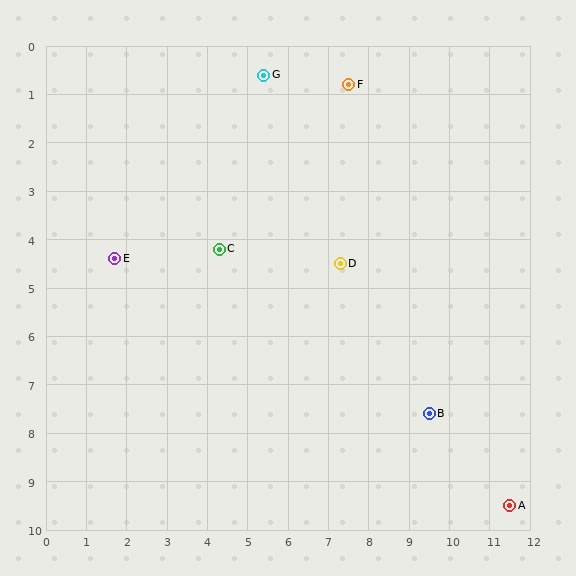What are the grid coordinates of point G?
Point G is at approximately (5.4, 0.6).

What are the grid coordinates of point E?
Point E is at approximately (1.7, 4.4).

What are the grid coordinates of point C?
Point C is at approximately (4.3, 4.2).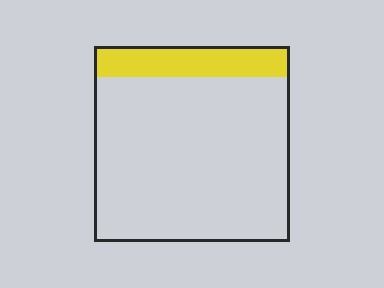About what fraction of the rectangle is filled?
About one sixth (1/6).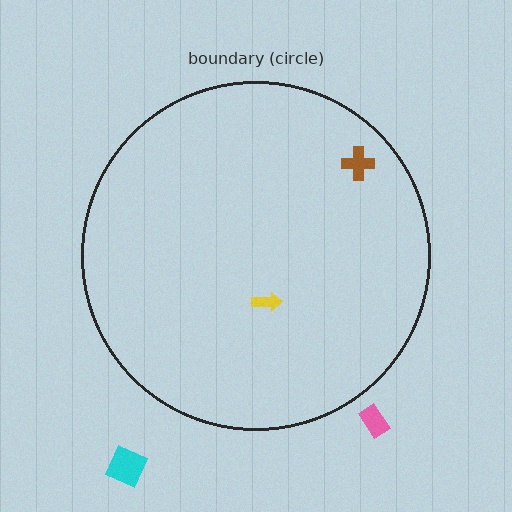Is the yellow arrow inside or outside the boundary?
Inside.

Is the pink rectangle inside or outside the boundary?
Outside.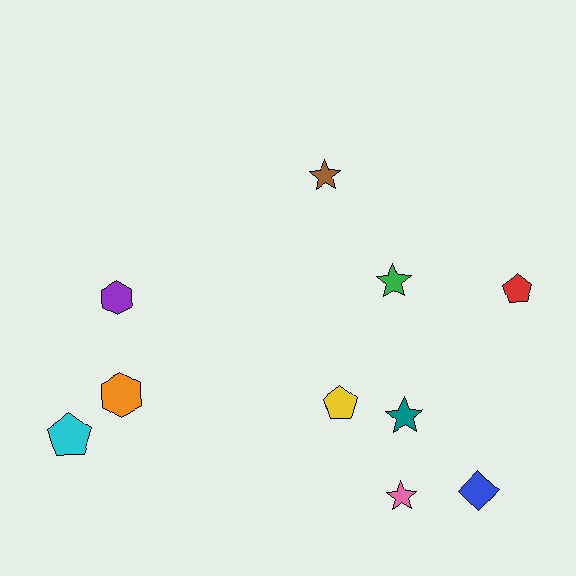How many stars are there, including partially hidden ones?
There are 4 stars.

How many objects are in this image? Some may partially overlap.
There are 10 objects.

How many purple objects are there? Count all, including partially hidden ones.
There is 1 purple object.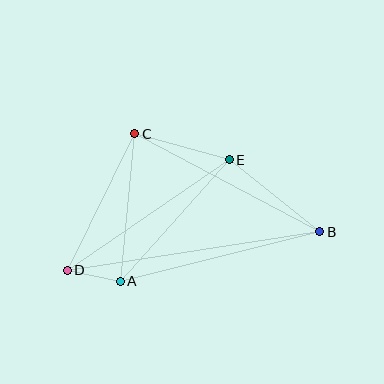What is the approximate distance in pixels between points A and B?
The distance between A and B is approximately 206 pixels.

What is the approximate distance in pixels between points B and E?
The distance between B and E is approximately 116 pixels.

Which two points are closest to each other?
Points A and D are closest to each other.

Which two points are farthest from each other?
Points B and D are farthest from each other.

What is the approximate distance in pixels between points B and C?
The distance between B and C is approximately 209 pixels.